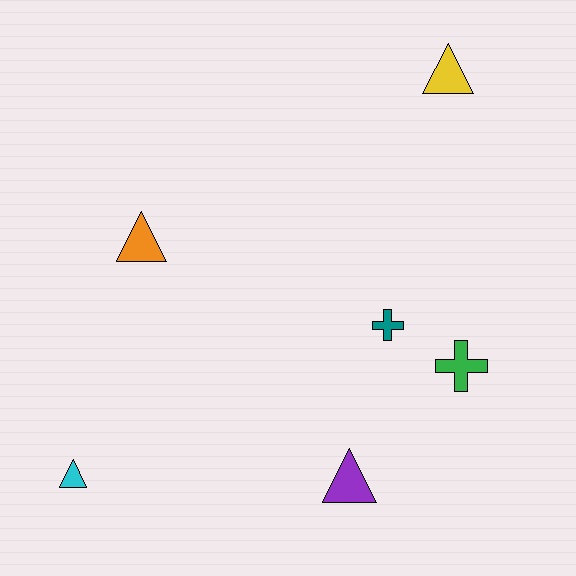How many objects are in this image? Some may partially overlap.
There are 6 objects.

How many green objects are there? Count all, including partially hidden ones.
There is 1 green object.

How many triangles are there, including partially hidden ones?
There are 4 triangles.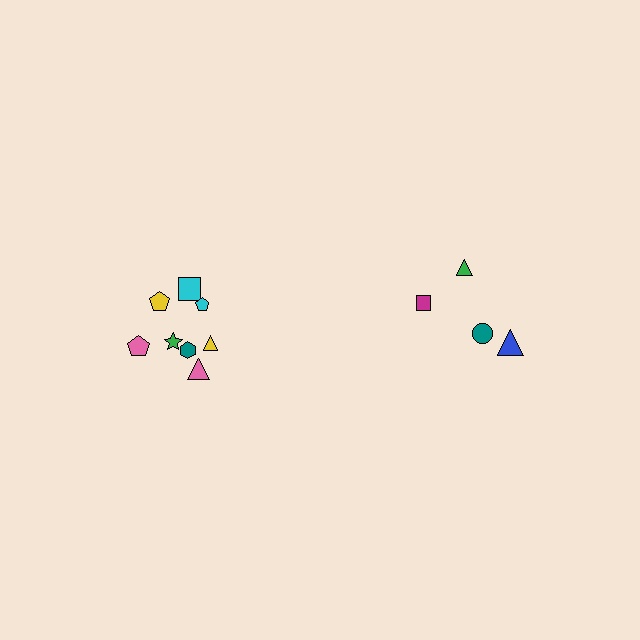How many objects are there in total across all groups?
There are 12 objects.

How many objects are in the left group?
There are 8 objects.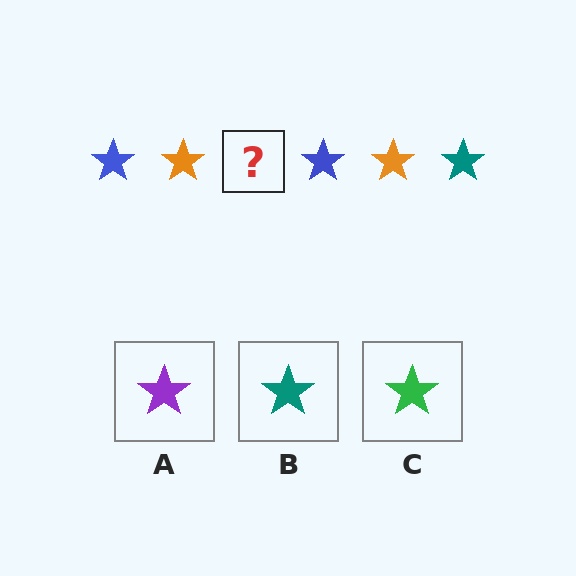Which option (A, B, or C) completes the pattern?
B.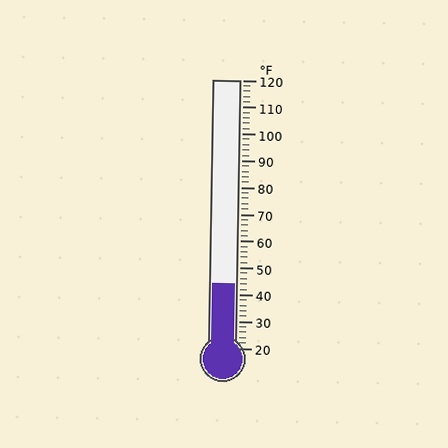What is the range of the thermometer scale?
The thermometer scale ranges from 20°F to 120°F.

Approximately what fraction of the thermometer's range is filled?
The thermometer is filled to approximately 25% of its range.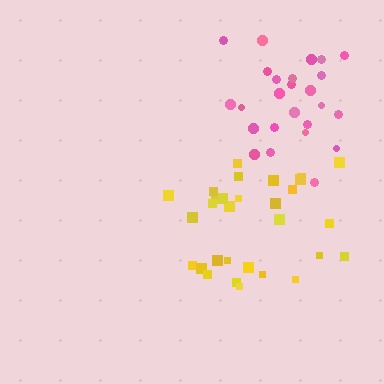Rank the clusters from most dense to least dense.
pink, yellow.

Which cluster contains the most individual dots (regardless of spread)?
Yellow (30).